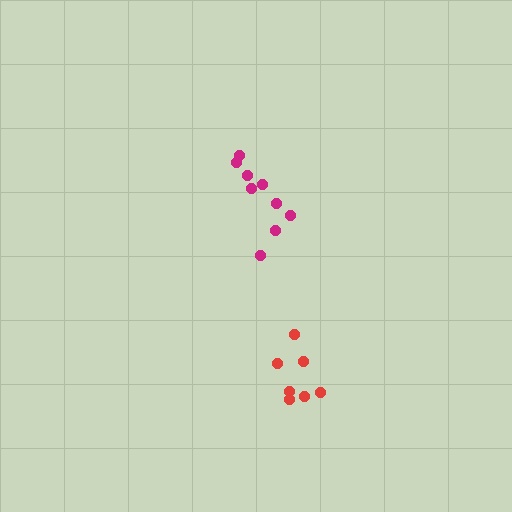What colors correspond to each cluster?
The clusters are colored: red, magenta.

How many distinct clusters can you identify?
There are 2 distinct clusters.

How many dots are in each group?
Group 1: 7 dots, Group 2: 9 dots (16 total).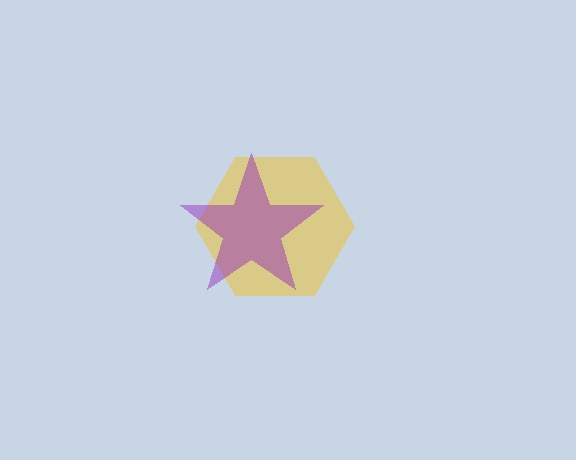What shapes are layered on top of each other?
The layered shapes are: a yellow hexagon, a purple star.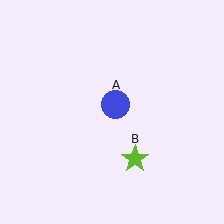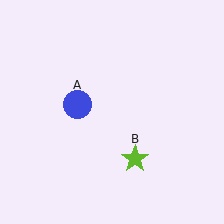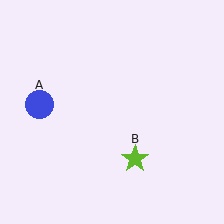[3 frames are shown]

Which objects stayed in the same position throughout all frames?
Lime star (object B) remained stationary.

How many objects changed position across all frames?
1 object changed position: blue circle (object A).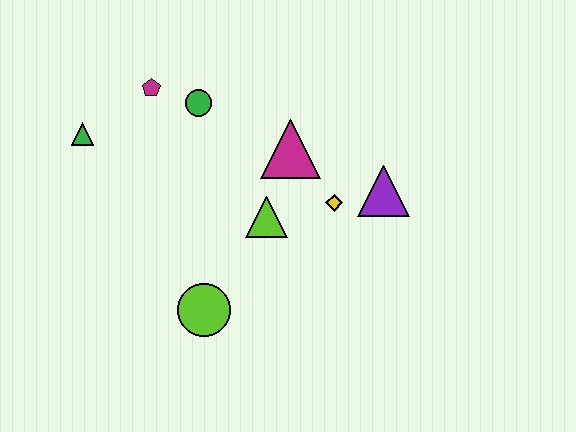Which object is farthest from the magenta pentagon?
The purple triangle is farthest from the magenta pentagon.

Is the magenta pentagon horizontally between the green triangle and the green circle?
Yes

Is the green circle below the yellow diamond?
No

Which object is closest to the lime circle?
The lime triangle is closest to the lime circle.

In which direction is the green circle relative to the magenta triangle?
The green circle is to the left of the magenta triangle.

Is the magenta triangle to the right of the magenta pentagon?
Yes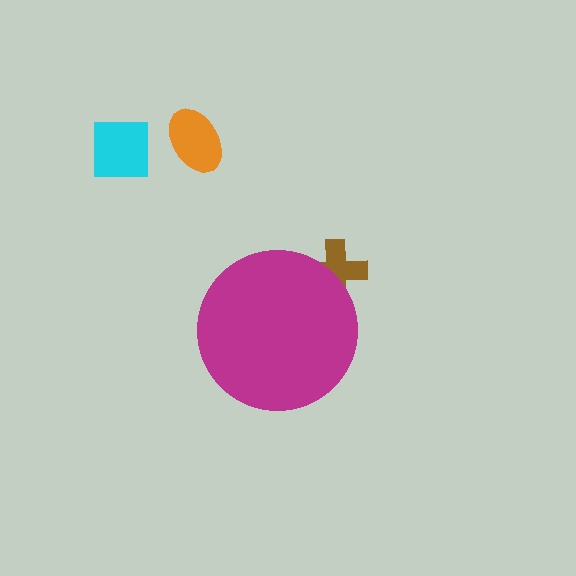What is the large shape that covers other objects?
A magenta circle.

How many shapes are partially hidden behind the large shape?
1 shape is partially hidden.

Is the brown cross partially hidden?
Yes, the brown cross is partially hidden behind the magenta circle.